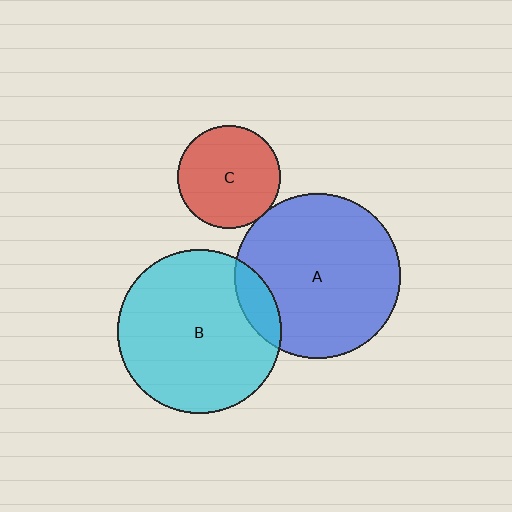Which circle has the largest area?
Circle A (blue).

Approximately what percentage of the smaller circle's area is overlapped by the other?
Approximately 10%.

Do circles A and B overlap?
Yes.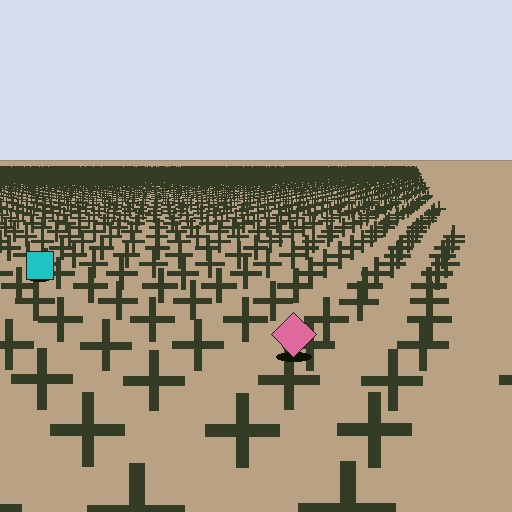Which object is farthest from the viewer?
The cyan square is farthest from the viewer. It appears smaller and the ground texture around it is denser.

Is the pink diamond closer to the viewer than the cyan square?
Yes. The pink diamond is closer — you can tell from the texture gradient: the ground texture is coarser near it.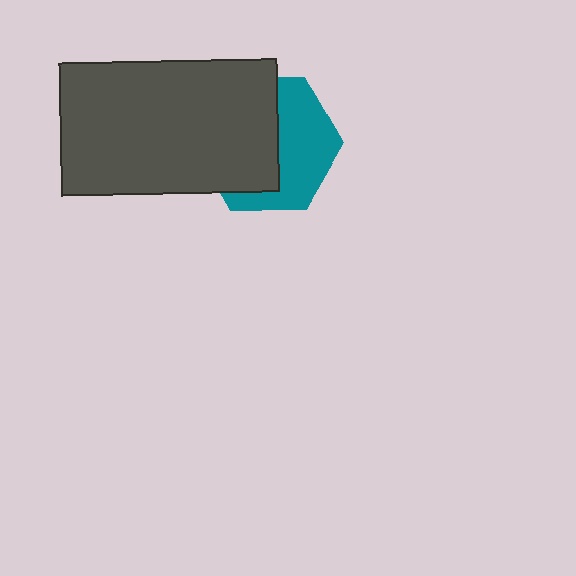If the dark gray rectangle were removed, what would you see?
You would see the complete teal hexagon.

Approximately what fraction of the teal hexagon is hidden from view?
Roughly 53% of the teal hexagon is hidden behind the dark gray rectangle.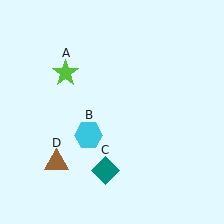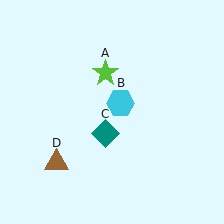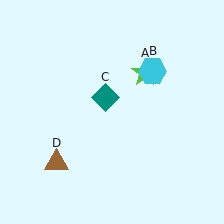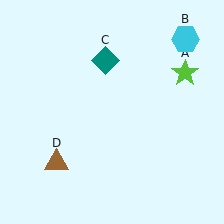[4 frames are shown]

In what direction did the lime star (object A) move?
The lime star (object A) moved right.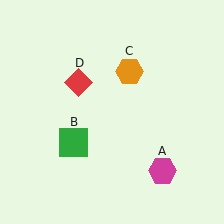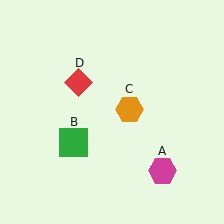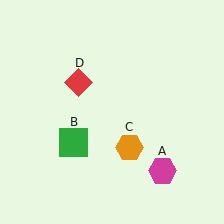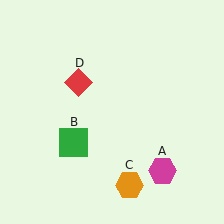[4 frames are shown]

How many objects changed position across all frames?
1 object changed position: orange hexagon (object C).